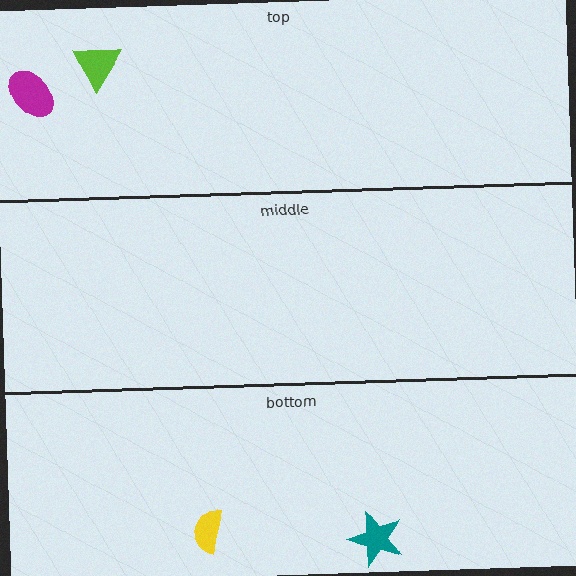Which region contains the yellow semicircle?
The bottom region.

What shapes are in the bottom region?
The yellow semicircle, the teal star.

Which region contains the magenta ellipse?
The top region.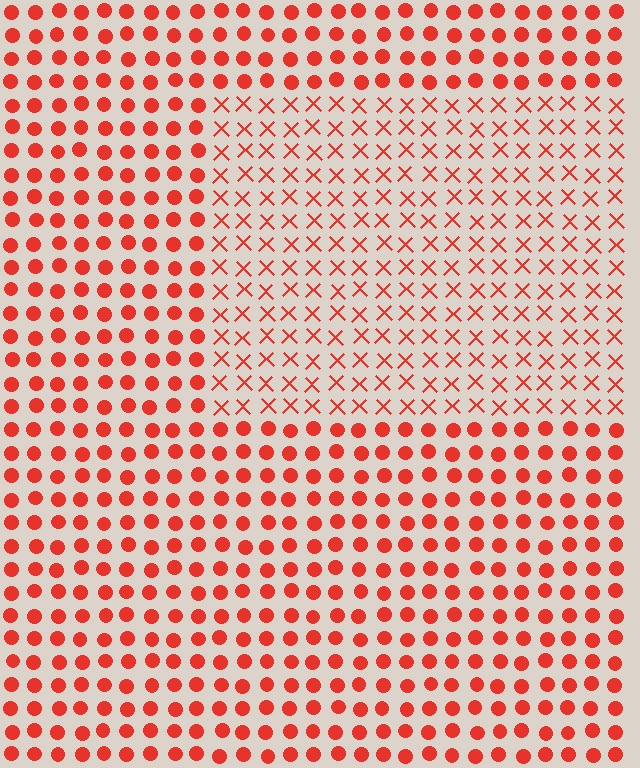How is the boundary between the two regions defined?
The boundary is defined by a change in element shape: X marks inside vs. circles outside. All elements share the same color and spacing.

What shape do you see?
I see a rectangle.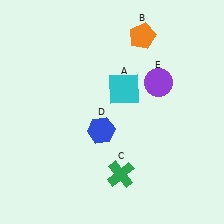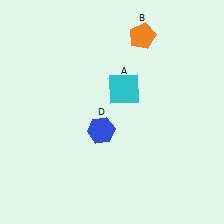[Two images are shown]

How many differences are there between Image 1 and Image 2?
There are 2 differences between the two images.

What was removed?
The green cross (C), the purple circle (E) were removed in Image 2.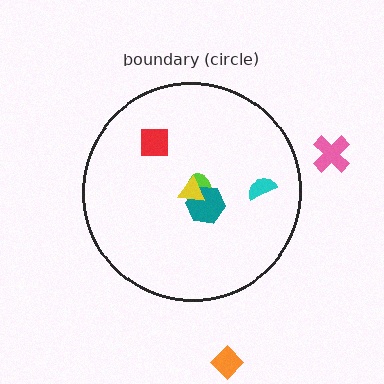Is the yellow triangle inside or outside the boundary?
Inside.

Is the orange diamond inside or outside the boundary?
Outside.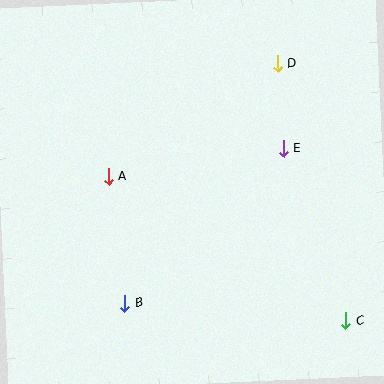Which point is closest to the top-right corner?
Point D is closest to the top-right corner.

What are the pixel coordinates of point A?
Point A is at (109, 176).